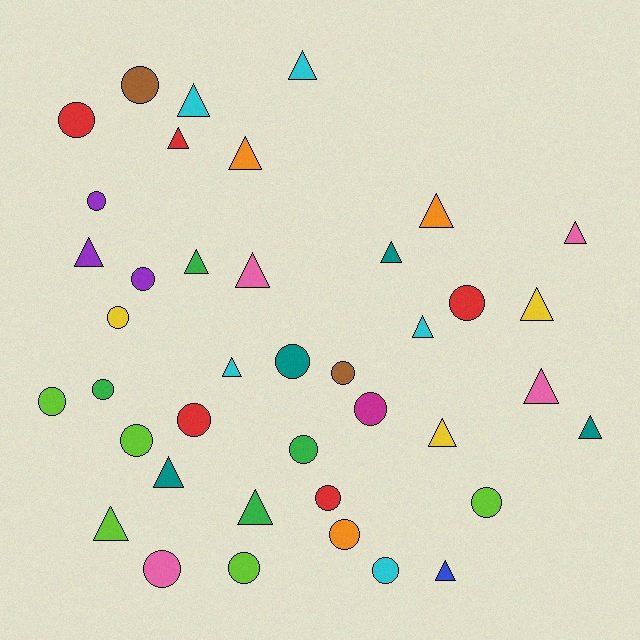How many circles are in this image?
There are 20 circles.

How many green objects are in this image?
There are 4 green objects.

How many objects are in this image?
There are 40 objects.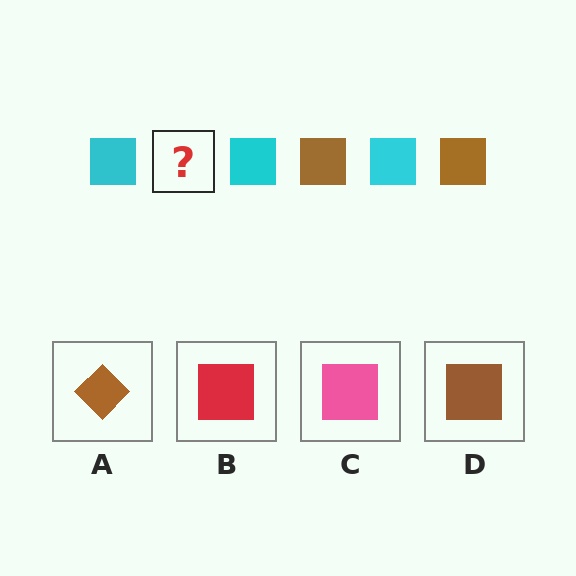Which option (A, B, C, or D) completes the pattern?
D.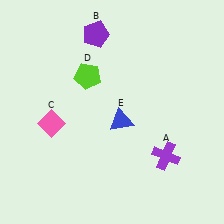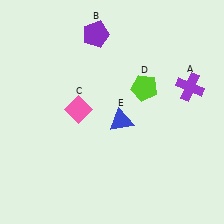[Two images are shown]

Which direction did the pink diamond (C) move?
The pink diamond (C) moved right.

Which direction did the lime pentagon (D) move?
The lime pentagon (D) moved right.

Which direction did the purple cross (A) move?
The purple cross (A) moved up.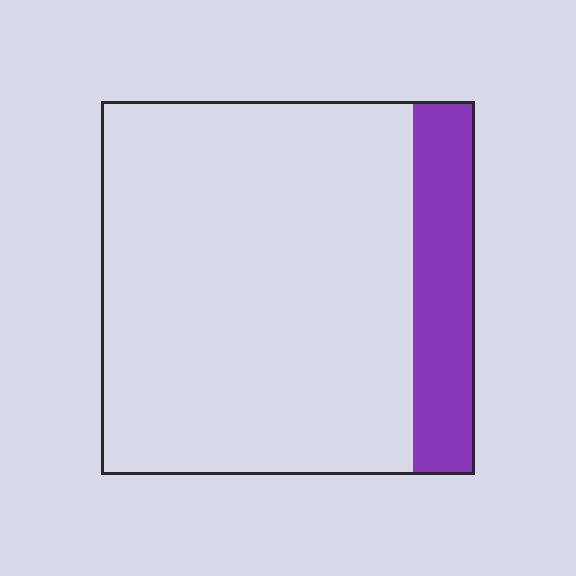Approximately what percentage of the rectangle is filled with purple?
Approximately 15%.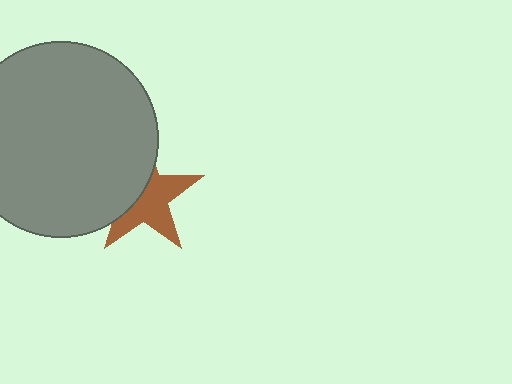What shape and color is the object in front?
The object in front is a gray circle.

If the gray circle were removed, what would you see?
You would see the complete brown star.